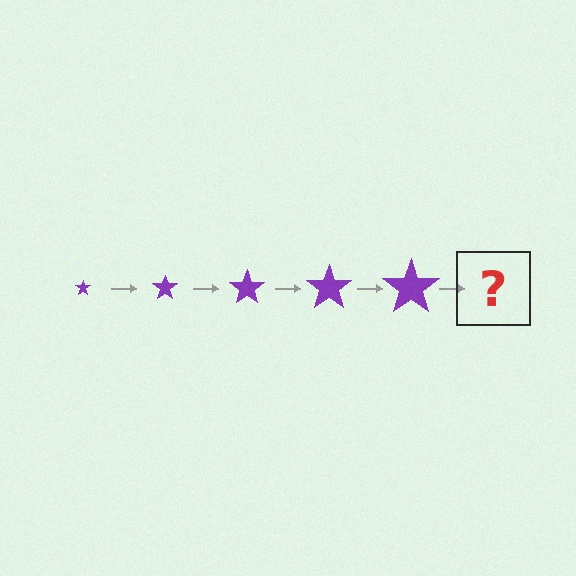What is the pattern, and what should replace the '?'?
The pattern is that the star gets progressively larger each step. The '?' should be a purple star, larger than the previous one.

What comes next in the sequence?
The next element should be a purple star, larger than the previous one.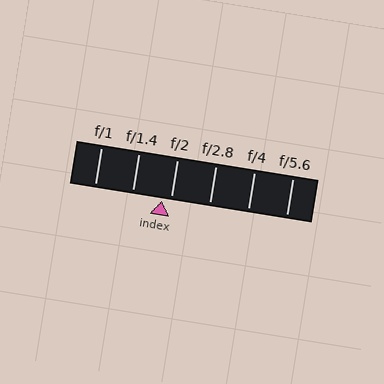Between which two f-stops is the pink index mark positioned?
The index mark is between f/1.4 and f/2.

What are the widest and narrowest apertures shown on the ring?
The widest aperture shown is f/1 and the narrowest is f/5.6.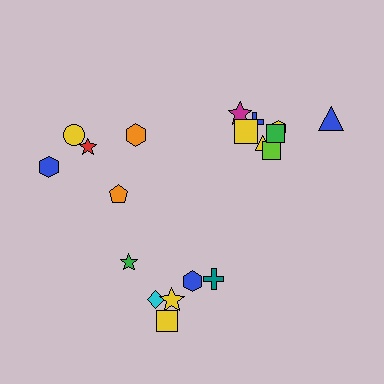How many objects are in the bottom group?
There are 6 objects.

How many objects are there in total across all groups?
There are 19 objects.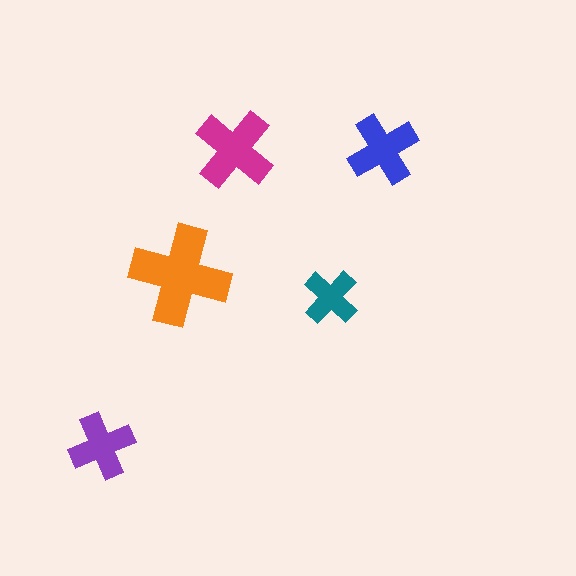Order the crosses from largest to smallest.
the orange one, the magenta one, the blue one, the purple one, the teal one.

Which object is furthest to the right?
The blue cross is rightmost.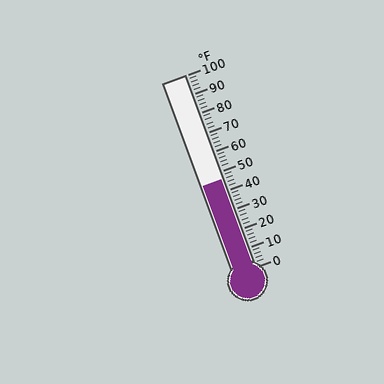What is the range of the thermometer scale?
The thermometer scale ranges from 0°F to 100°F.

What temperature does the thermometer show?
The thermometer shows approximately 46°F.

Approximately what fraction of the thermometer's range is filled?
The thermometer is filled to approximately 45% of its range.